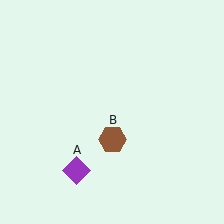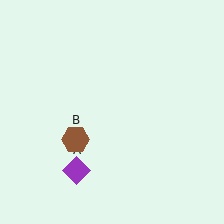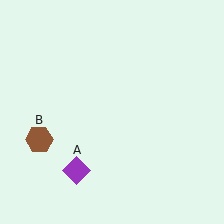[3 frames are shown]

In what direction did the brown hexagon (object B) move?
The brown hexagon (object B) moved left.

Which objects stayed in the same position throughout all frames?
Purple diamond (object A) remained stationary.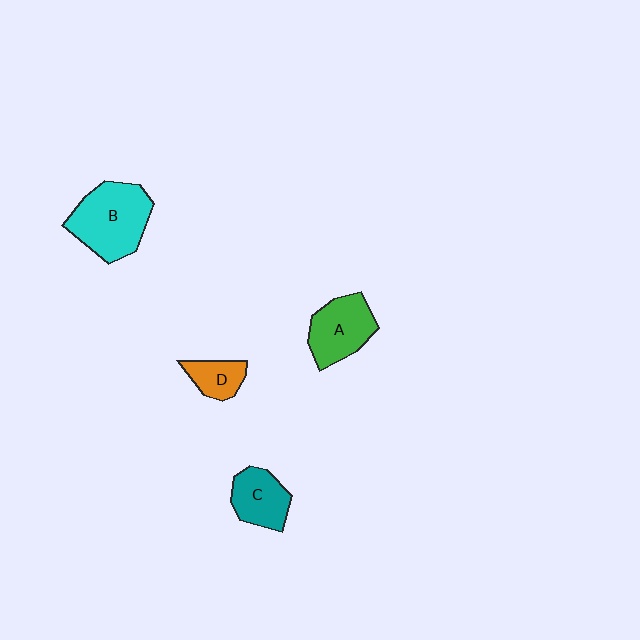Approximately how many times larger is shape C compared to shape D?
Approximately 1.5 times.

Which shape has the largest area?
Shape B (cyan).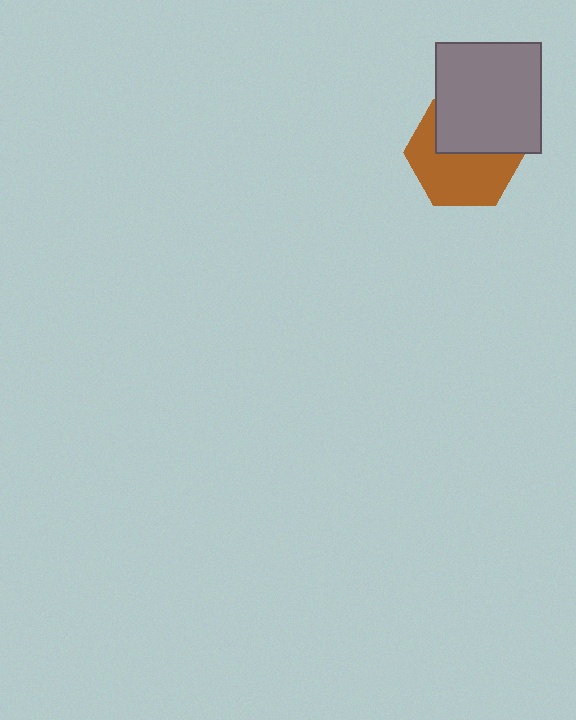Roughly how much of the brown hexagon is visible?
About half of it is visible (roughly 58%).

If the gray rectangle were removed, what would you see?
You would see the complete brown hexagon.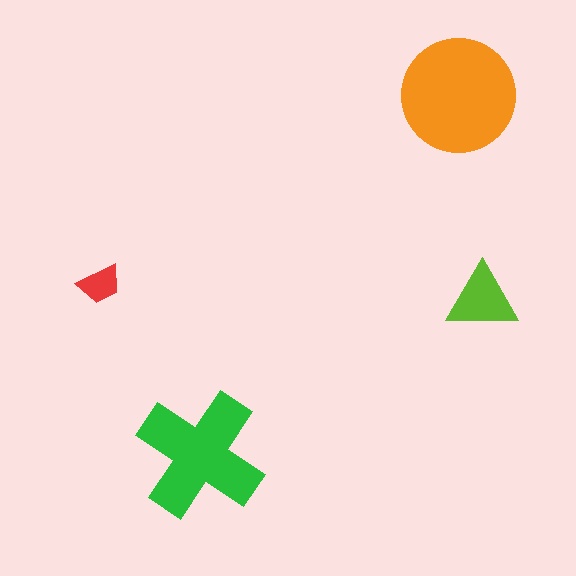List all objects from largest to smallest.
The orange circle, the green cross, the lime triangle, the red trapezoid.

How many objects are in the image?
There are 4 objects in the image.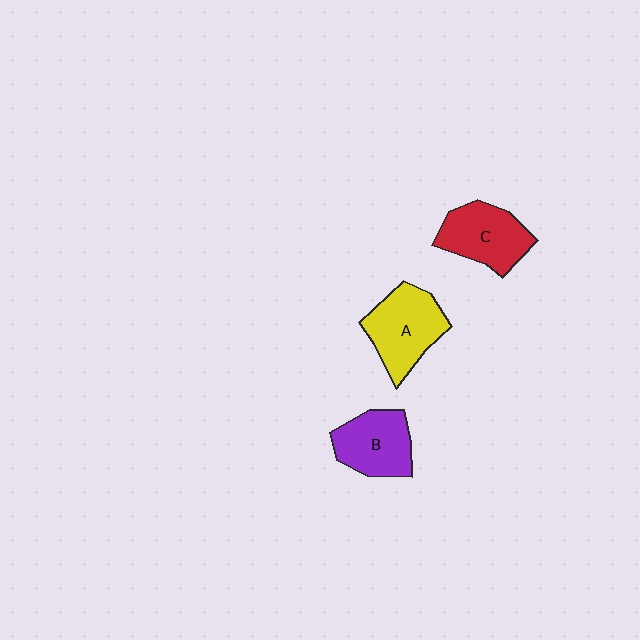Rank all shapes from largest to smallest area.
From largest to smallest: A (yellow), C (red), B (purple).